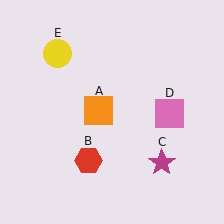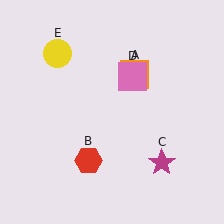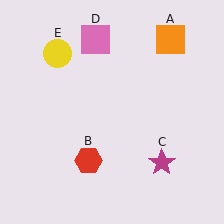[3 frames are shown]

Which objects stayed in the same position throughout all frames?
Red hexagon (object B) and magenta star (object C) and yellow circle (object E) remained stationary.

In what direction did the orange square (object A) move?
The orange square (object A) moved up and to the right.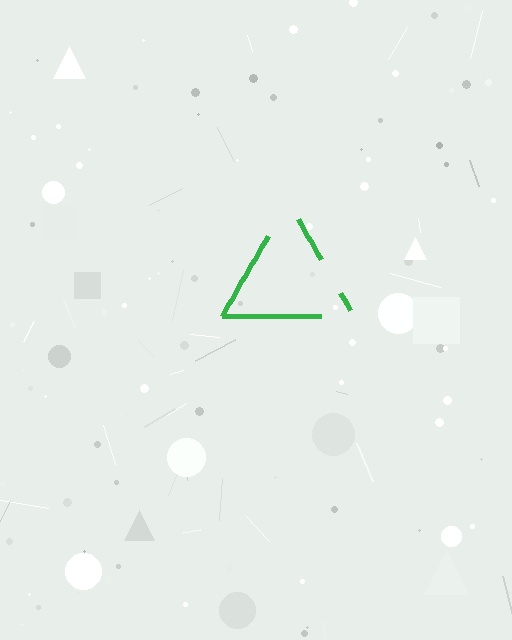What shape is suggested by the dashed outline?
The dashed outline suggests a triangle.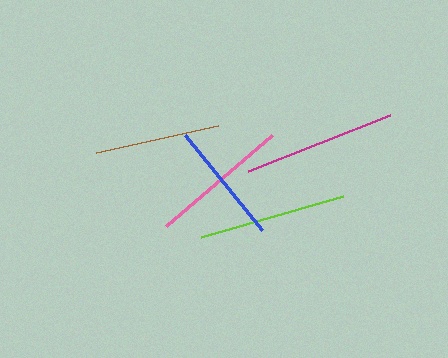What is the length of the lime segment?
The lime segment is approximately 148 pixels long.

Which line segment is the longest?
The magenta line is the longest at approximately 153 pixels.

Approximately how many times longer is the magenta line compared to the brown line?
The magenta line is approximately 1.2 times the length of the brown line.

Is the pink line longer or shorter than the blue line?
The pink line is longer than the blue line.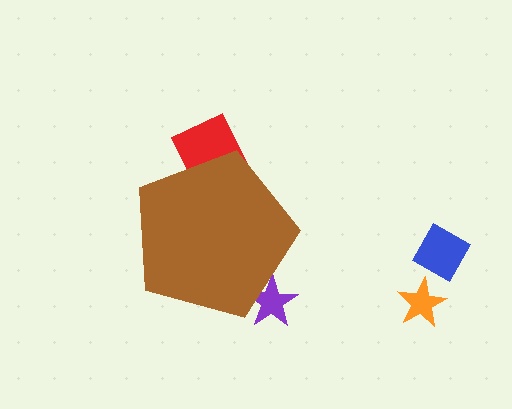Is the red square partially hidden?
Yes, the red square is partially hidden behind the brown pentagon.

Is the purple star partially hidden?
Yes, the purple star is partially hidden behind the brown pentagon.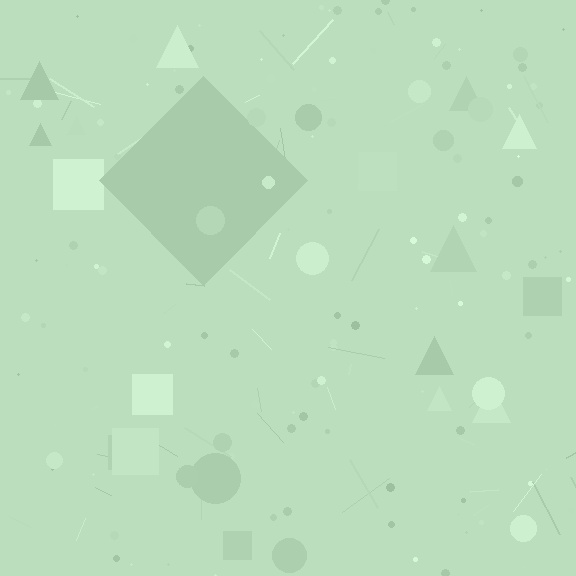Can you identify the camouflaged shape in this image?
The camouflaged shape is a diamond.